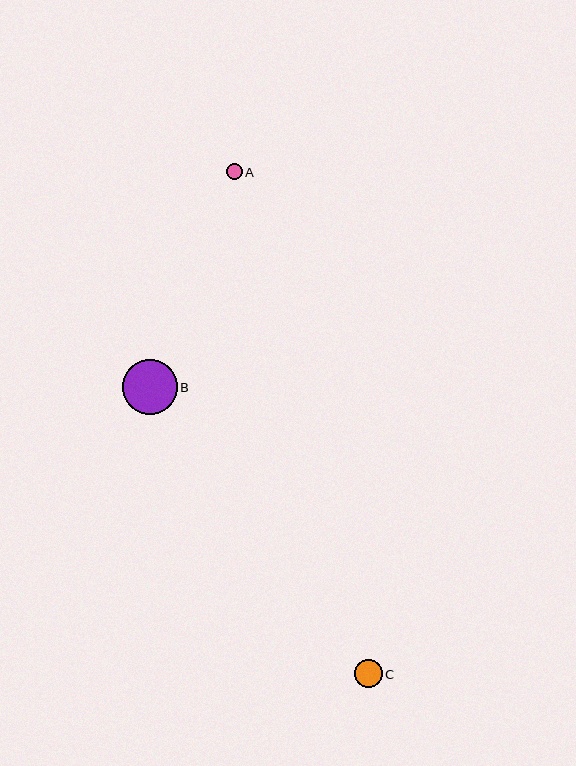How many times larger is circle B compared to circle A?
Circle B is approximately 3.4 times the size of circle A.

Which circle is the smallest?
Circle A is the smallest with a size of approximately 16 pixels.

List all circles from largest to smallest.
From largest to smallest: B, C, A.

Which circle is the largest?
Circle B is the largest with a size of approximately 55 pixels.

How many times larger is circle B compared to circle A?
Circle B is approximately 3.4 times the size of circle A.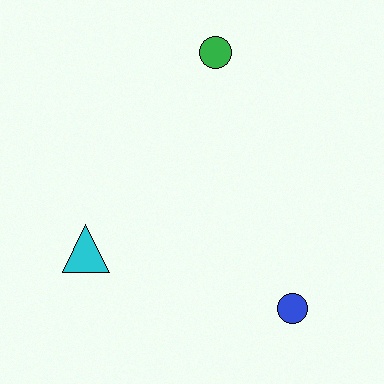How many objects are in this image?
There are 3 objects.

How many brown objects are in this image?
There are no brown objects.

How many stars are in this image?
There are no stars.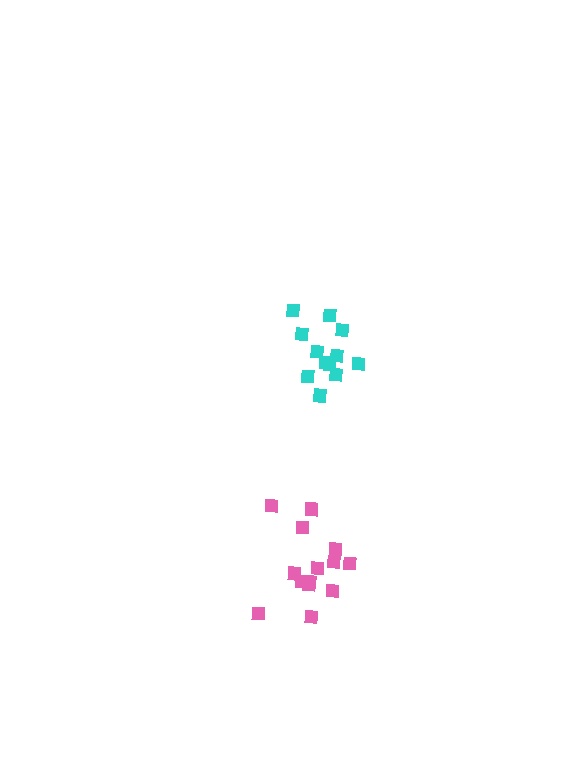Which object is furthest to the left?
The cyan cluster is leftmost.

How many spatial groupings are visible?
There are 2 spatial groupings.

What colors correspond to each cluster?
The clusters are colored: pink, cyan.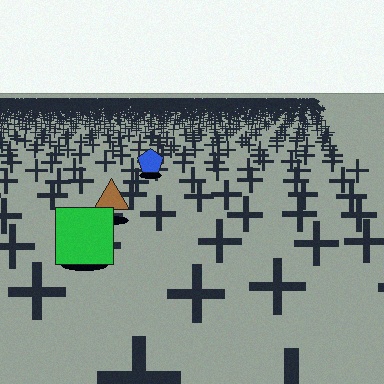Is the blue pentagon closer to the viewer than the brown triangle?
No. The brown triangle is closer — you can tell from the texture gradient: the ground texture is coarser near it.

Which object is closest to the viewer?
The green square is closest. The texture marks near it are larger and more spread out.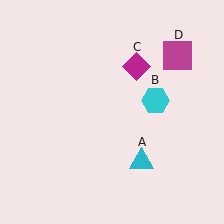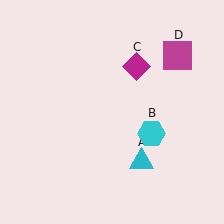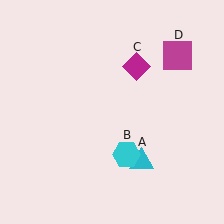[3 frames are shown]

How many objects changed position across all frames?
1 object changed position: cyan hexagon (object B).